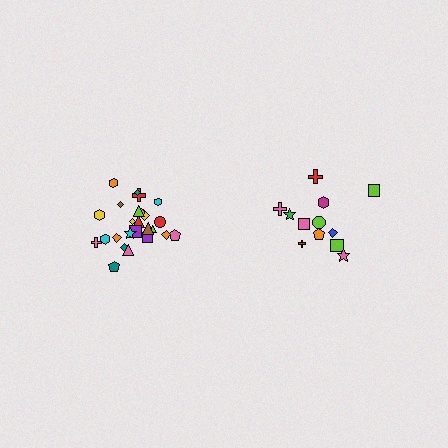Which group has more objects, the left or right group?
The left group.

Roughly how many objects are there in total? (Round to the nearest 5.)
Roughly 35 objects in total.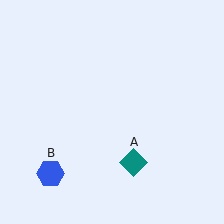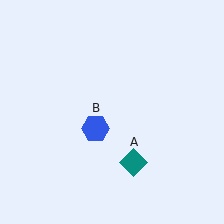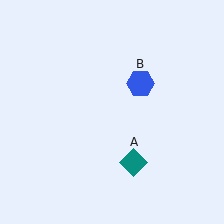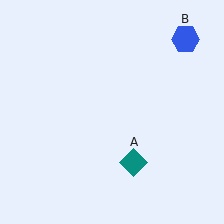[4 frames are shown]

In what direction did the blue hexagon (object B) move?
The blue hexagon (object B) moved up and to the right.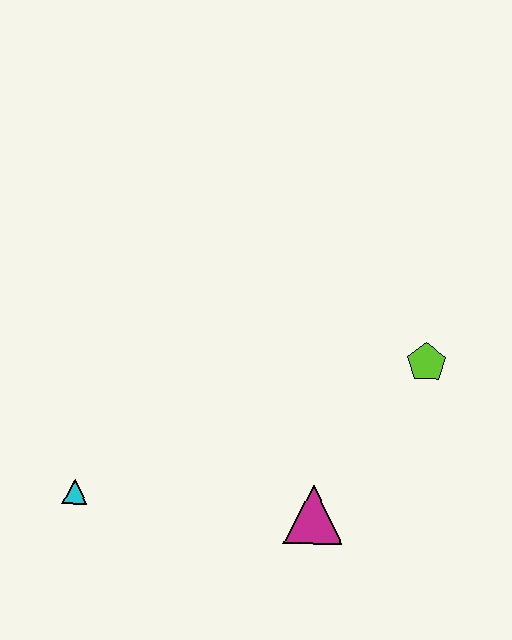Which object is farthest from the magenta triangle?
The cyan triangle is farthest from the magenta triangle.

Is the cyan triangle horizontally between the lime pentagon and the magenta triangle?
No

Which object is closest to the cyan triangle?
The magenta triangle is closest to the cyan triangle.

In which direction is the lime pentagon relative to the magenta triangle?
The lime pentagon is above the magenta triangle.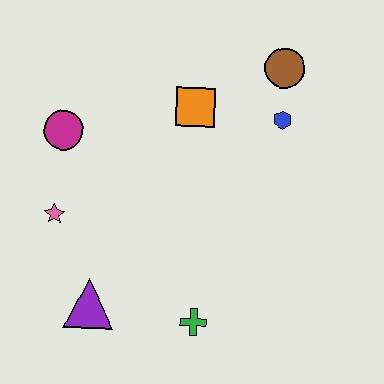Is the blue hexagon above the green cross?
Yes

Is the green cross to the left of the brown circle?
Yes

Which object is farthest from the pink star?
The brown circle is farthest from the pink star.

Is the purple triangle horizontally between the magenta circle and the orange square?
Yes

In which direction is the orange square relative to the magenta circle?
The orange square is to the right of the magenta circle.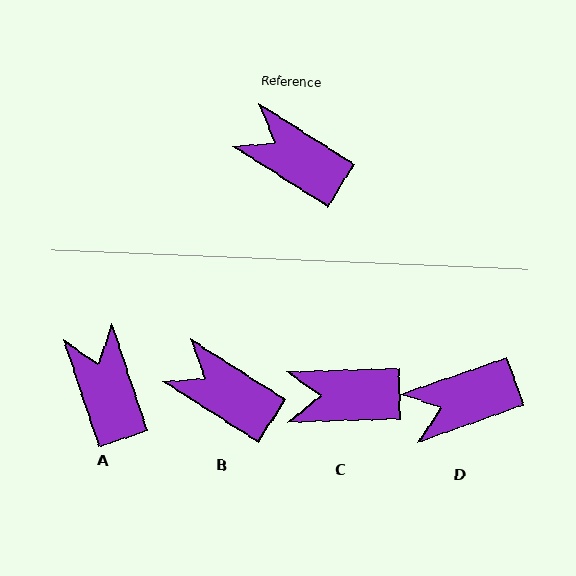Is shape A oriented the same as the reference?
No, it is off by about 39 degrees.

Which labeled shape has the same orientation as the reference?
B.